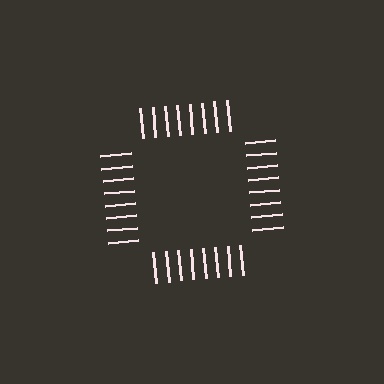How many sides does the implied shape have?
4 sides — the line-ends trace a square.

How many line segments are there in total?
32 — 8 along each of the 4 edges.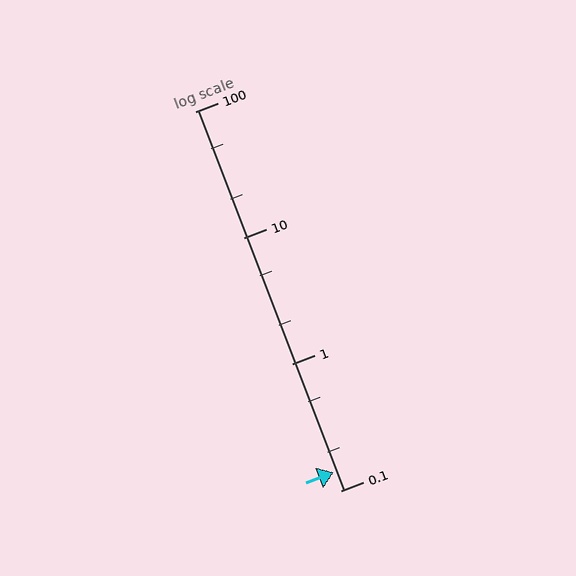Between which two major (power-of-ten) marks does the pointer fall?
The pointer is between 0.1 and 1.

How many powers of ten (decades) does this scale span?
The scale spans 3 decades, from 0.1 to 100.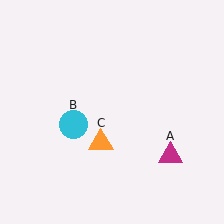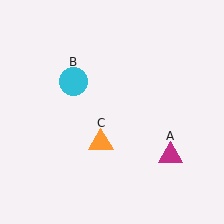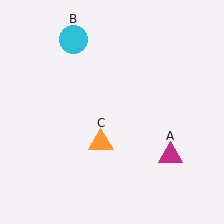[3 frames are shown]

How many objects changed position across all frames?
1 object changed position: cyan circle (object B).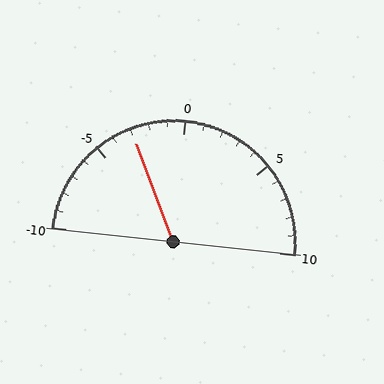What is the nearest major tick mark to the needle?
The nearest major tick mark is -5.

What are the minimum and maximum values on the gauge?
The gauge ranges from -10 to 10.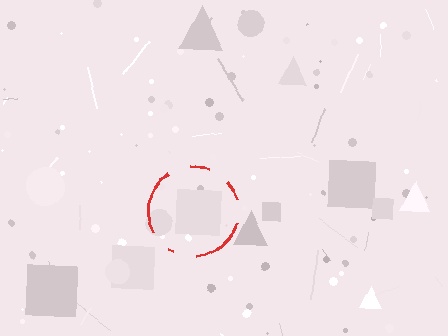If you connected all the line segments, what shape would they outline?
They would outline a circle.